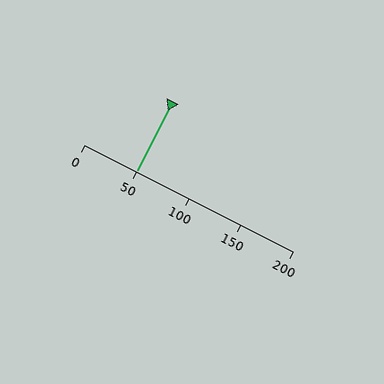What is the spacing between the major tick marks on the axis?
The major ticks are spaced 50 apart.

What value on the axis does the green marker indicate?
The marker indicates approximately 50.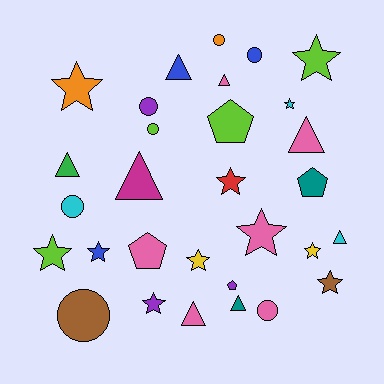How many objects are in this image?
There are 30 objects.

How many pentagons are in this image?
There are 4 pentagons.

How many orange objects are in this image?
There are 2 orange objects.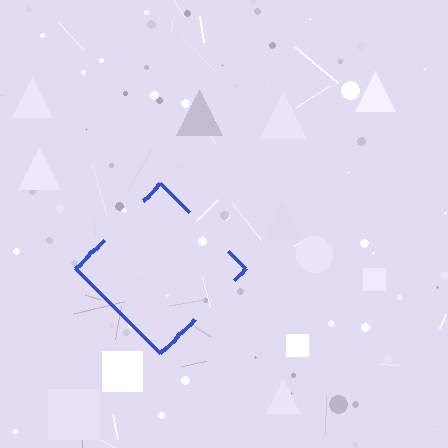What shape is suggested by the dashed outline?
The dashed outline suggests a diamond.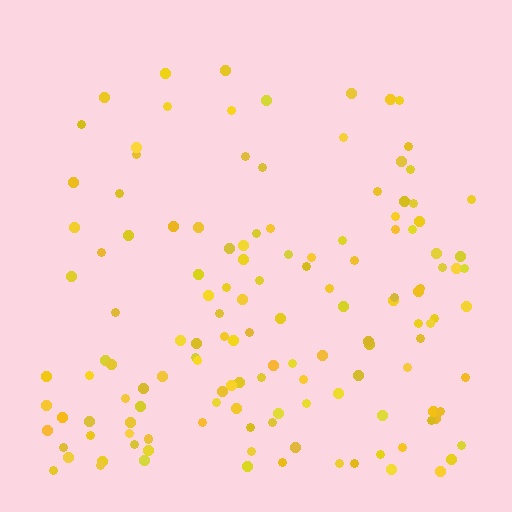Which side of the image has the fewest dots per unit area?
The top.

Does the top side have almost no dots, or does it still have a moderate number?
Still a moderate number, just noticeably fewer than the bottom.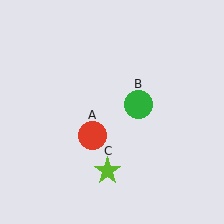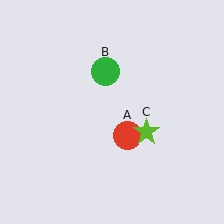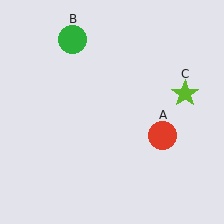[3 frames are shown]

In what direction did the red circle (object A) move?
The red circle (object A) moved right.